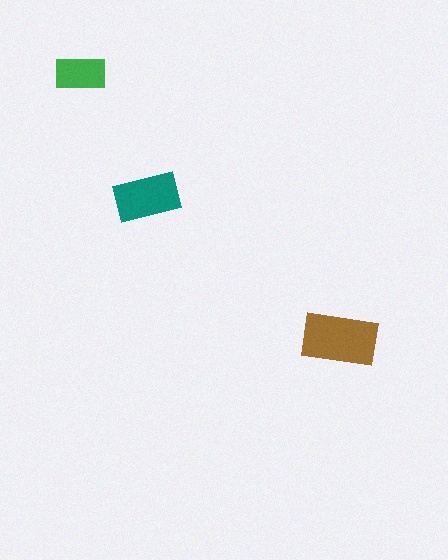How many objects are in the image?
There are 3 objects in the image.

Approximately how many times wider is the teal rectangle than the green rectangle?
About 1.5 times wider.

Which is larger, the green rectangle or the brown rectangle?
The brown one.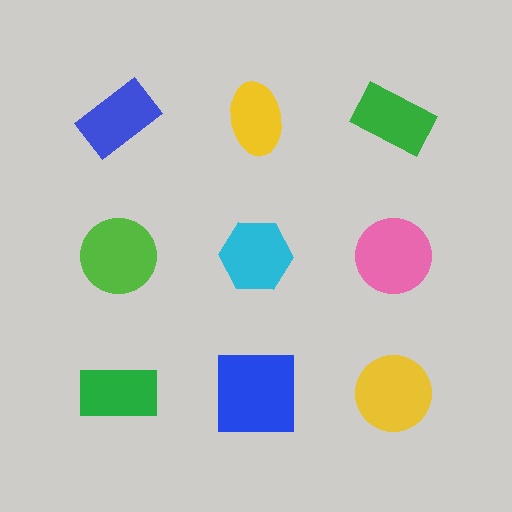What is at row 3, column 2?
A blue square.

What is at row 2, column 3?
A pink circle.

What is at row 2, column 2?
A cyan hexagon.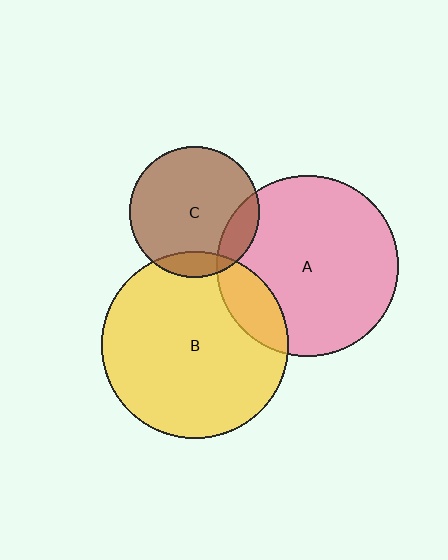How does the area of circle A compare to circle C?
Approximately 1.9 times.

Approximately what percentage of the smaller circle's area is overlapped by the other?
Approximately 10%.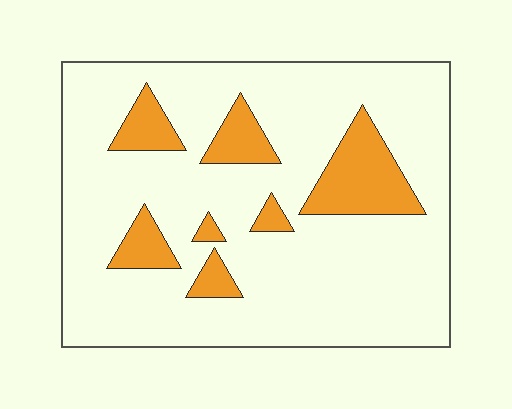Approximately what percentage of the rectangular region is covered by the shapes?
Approximately 15%.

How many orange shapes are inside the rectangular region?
7.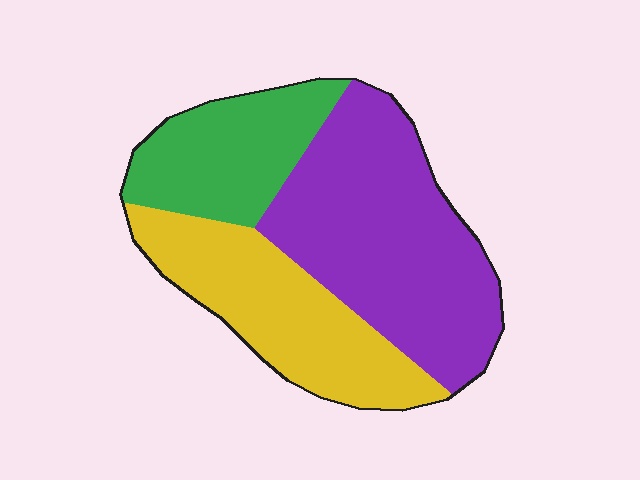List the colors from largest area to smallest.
From largest to smallest: purple, yellow, green.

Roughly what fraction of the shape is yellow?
Yellow covers roughly 30% of the shape.